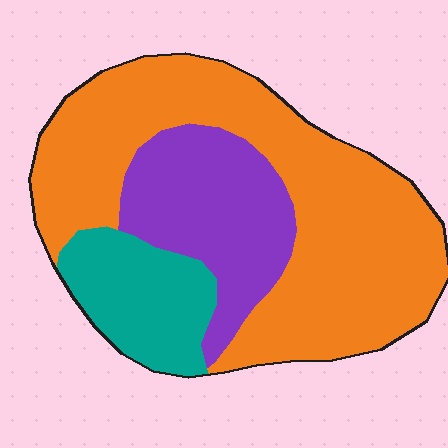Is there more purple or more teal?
Purple.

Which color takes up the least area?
Teal, at roughly 15%.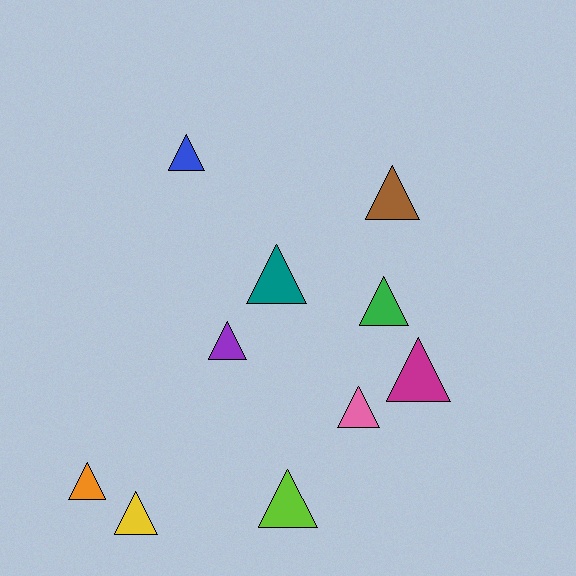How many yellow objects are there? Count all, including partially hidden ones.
There is 1 yellow object.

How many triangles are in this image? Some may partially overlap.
There are 10 triangles.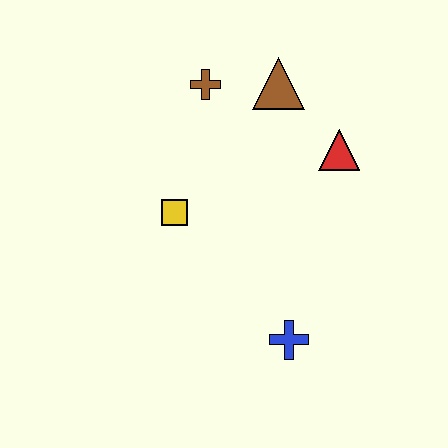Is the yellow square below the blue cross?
No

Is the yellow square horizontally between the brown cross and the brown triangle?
No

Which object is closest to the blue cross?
The yellow square is closest to the blue cross.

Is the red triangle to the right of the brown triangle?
Yes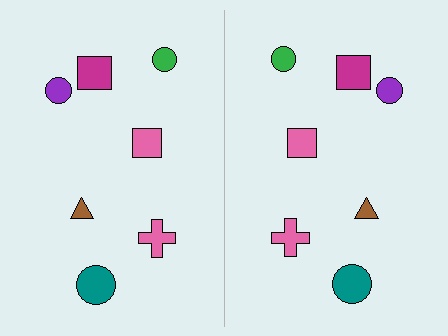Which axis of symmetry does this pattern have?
The pattern has a vertical axis of symmetry running through the center of the image.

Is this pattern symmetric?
Yes, this pattern has bilateral (reflection) symmetry.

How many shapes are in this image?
There are 14 shapes in this image.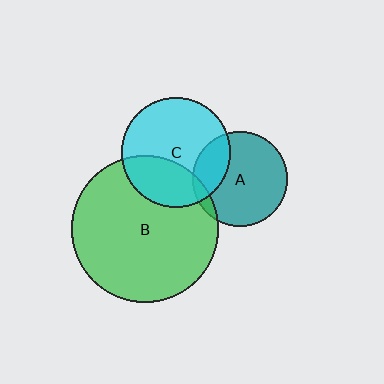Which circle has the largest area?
Circle B (green).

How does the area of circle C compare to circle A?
Approximately 1.3 times.